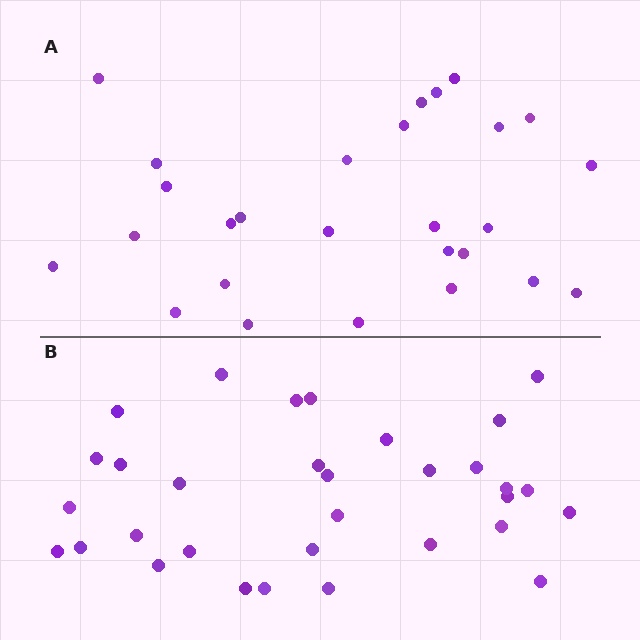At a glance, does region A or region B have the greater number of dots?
Region B (the bottom region) has more dots.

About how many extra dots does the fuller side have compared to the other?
Region B has about 5 more dots than region A.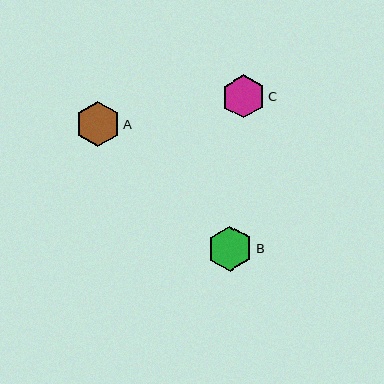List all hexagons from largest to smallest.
From largest to smallest: B, A, C.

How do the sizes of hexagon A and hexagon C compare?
Hexagon A and hexagon C are approximately the same size.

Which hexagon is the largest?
Hexagon B is the largest with a size of approximately 45 pixels.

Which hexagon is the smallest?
Hexagon C is the smallest with a size of approximately 43 pixels.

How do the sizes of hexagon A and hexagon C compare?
Hexagon A and hexagon C are approximately the same size.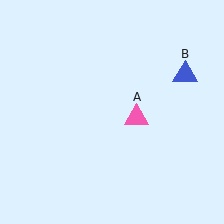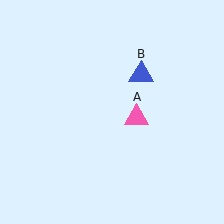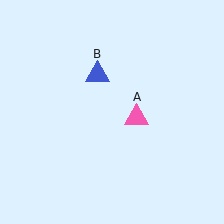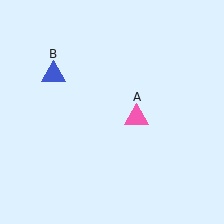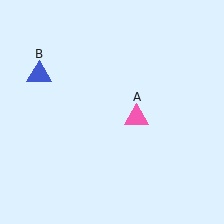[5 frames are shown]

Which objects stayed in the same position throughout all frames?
Pink triangle (object A) remained stationary.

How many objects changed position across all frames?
1 object changed position: blue triangle (object B).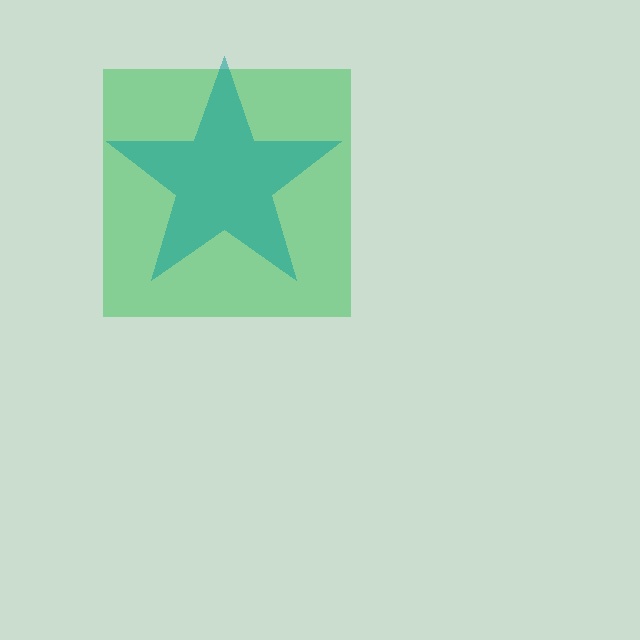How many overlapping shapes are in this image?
There are 2 overlapping shapes in the image.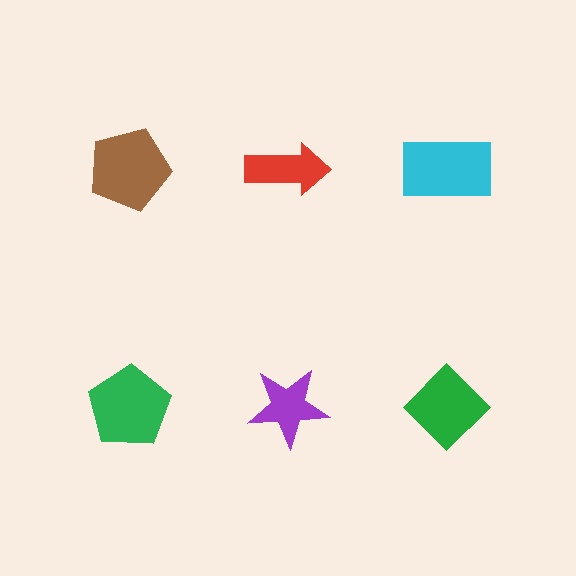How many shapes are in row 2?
3 shapes.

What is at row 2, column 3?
A green diamond.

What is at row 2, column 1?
A green pentagon.